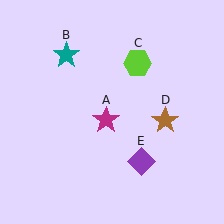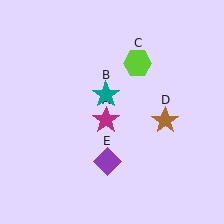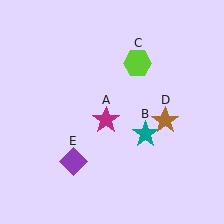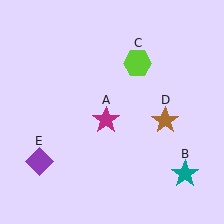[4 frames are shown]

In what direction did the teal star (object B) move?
The teal star (object B) moved down and to the right.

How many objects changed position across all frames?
2 objects changed position: teal star (object B), purple diamond (object E).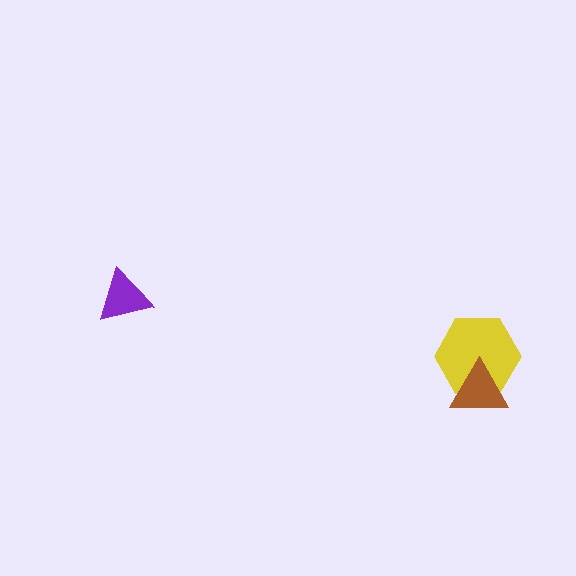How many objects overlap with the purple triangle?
0 objects overlap with the purple triangle.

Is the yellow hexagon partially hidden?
Yes, it is partially covered by another shape.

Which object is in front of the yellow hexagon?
The brown triangle is in front of the yellow hexagon.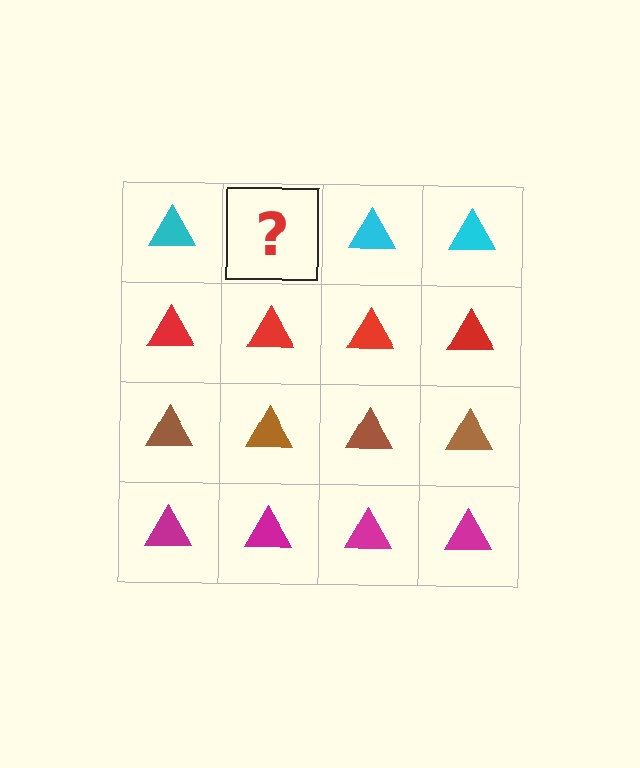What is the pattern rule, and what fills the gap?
The rule is that each row has a consistent color. The gap should be filled with a cyan triangle.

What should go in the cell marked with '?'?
The missing cell should contain a cyan triangle.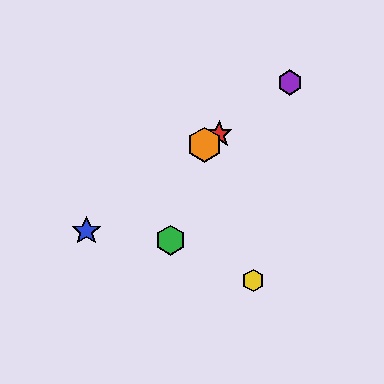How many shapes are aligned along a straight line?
4 shapes (the red star, the blue star, the purple hexagon, the orange hexagon) are aligned along a straight line.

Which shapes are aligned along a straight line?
The red star, the blue star, the purple hexagon, the orange hexagon are aligned along a straight line.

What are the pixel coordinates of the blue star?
The blue star is at (86, 231).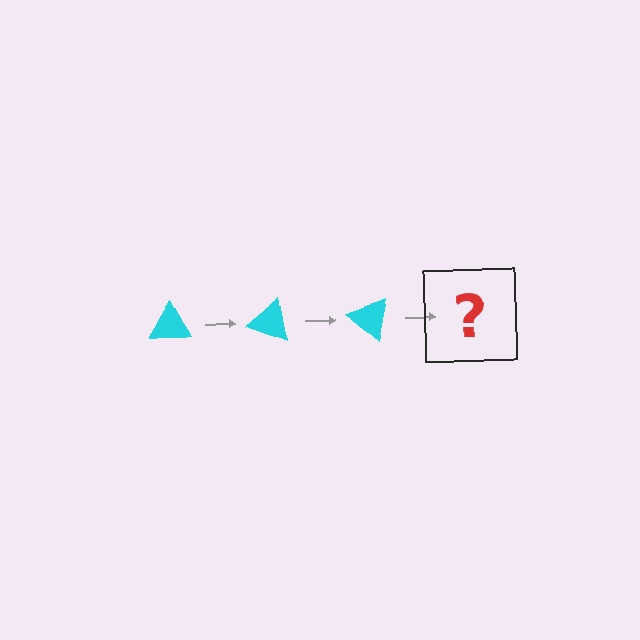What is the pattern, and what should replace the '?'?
The pattern is that the triangle rotates 20 degrees each step. The '?' should be a cyan triangle rotated 60 degrees.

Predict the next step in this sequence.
The next step is a cyan triangle rotated 60 degrees.